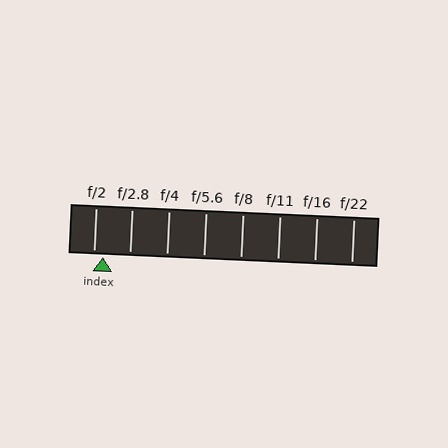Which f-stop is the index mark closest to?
The index mark is closest to f/2.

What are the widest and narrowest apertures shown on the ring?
The widest aperture shown is f/2 and the narrowest is f/22.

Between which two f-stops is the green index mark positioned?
The index mark is between f/2 and f/2.8.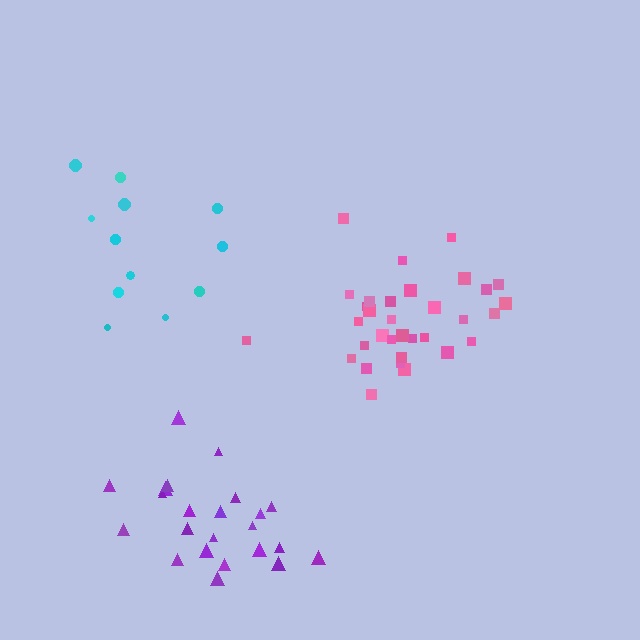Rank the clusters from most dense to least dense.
purple, pink, cyan.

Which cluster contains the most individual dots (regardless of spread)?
Pink (33).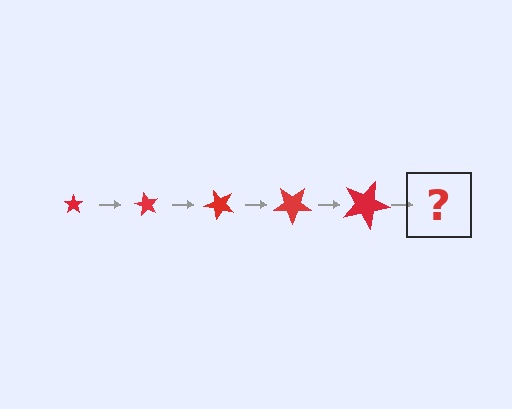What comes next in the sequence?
The next element should be a star, larger than the previous one and rotated 300 degrees from the start.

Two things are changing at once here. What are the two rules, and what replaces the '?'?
The two rules are that the star grows larger each step and it rotates 60 degrees each step. The '?' should be a star, larger than the previous one and rotated 300 degrees from the start.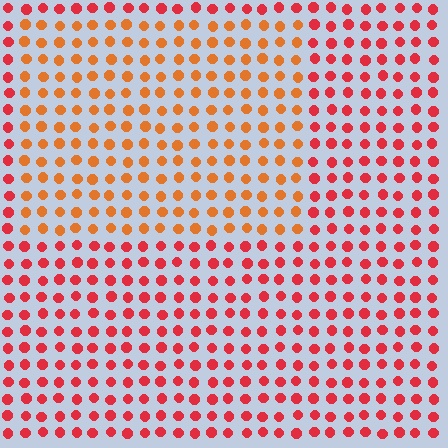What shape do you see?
I see a rectangle.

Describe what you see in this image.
The image is filled with small red elements in a uniform arrangement. A rectangle-shaped region is visible where the elements are tinted to a slightly different hue, forming a subtle color boundary.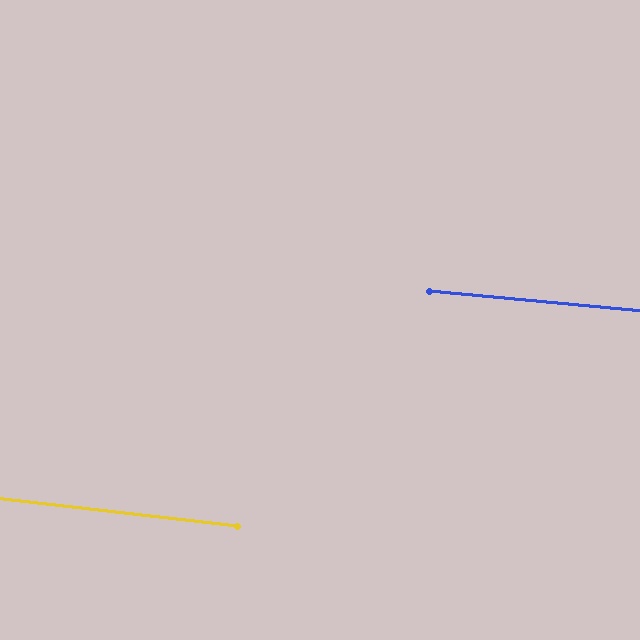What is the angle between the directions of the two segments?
Approximately 1 degree.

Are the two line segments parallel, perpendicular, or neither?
Parallel — their directions differ by only 1.3°.